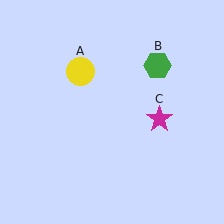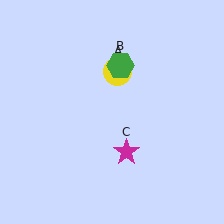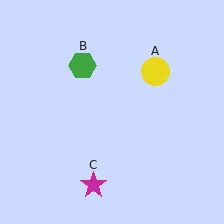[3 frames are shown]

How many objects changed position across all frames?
3 objects changed position: yellow circle (object A), green hexagon (object B), magenta star (object C).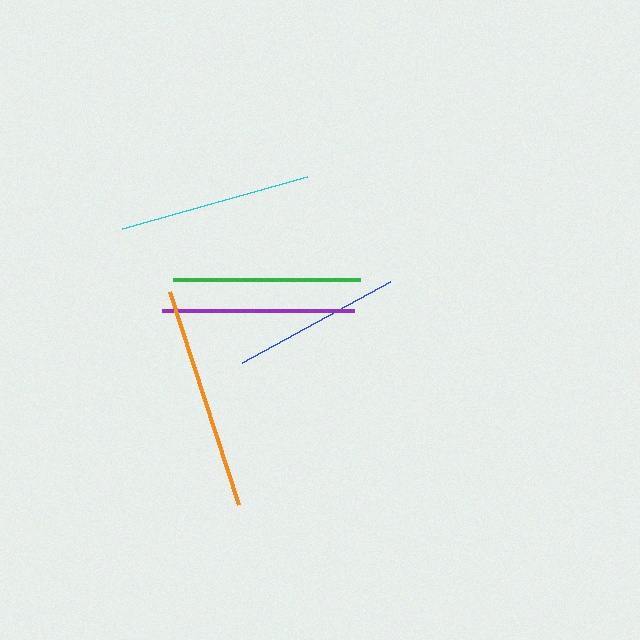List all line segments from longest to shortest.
From longest to shortest: orange, purple, cyan, green, blue.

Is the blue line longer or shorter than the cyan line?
The cyan line is longer than the blue line.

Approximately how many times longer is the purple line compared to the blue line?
The purple line is approximately 1.1 times the length of the blue line.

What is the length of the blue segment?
The blue segment is approximately 168 pixels long.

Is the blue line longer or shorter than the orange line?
The orange line is longer than the blue line.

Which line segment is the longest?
The orange line is the longest at approximately 225 pixels.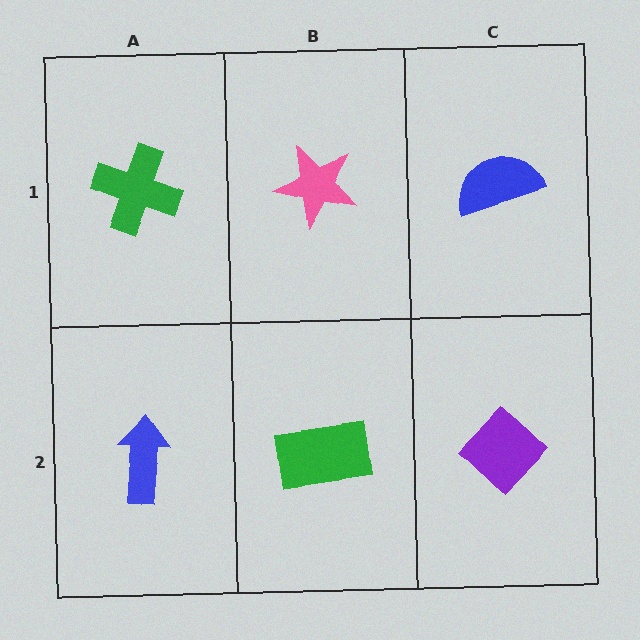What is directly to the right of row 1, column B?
A blue semicircle.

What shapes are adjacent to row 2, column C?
A blue semicircle (row 1, column C), a green rectangle (row 2, column B).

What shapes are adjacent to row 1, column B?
A green rectangle (row 2, column B), a green cross (row 1, column A), a blue semicircle (row 1, column C).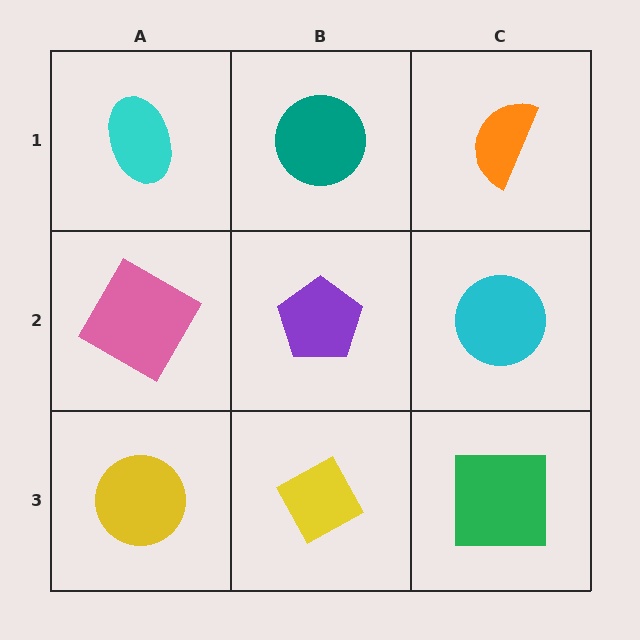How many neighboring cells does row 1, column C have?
2.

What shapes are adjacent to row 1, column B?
A purple pentagon (row 2, column B), a cyan ellipse (row 1, column A), an orange semicircle (row 1, column C).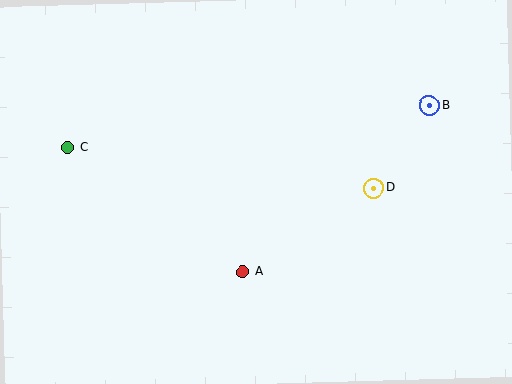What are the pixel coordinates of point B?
Point B is at (429, 105).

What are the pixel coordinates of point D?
Point D is at (374, 188).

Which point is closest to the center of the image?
Point A at (243, 272) is closest to the center.